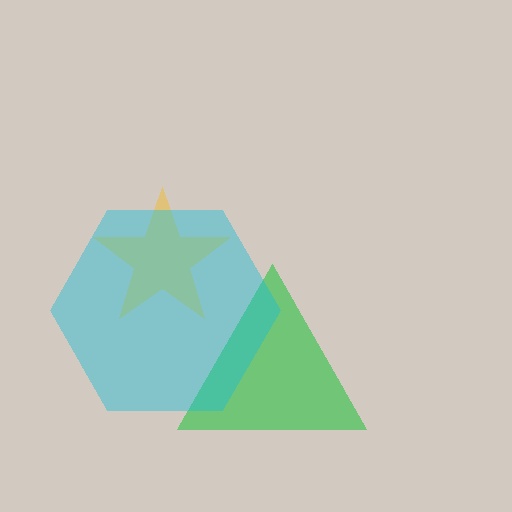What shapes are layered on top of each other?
The layered shapes are: a yellow star, a green triangle, a cyan hexagon.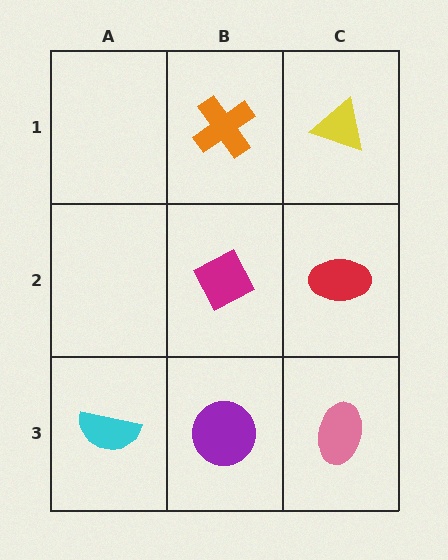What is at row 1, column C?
A yellow triangle.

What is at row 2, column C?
A red ellipse.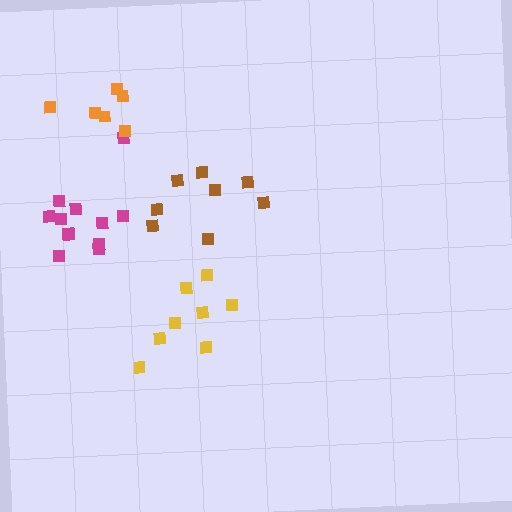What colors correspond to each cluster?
The clusters are colored: brown, yellow, magenta, orange.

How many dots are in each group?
Group 1: 8 dots, Group 2: 8 dots, Group 3: 12 dots, Group 4: 6 dots (34 total).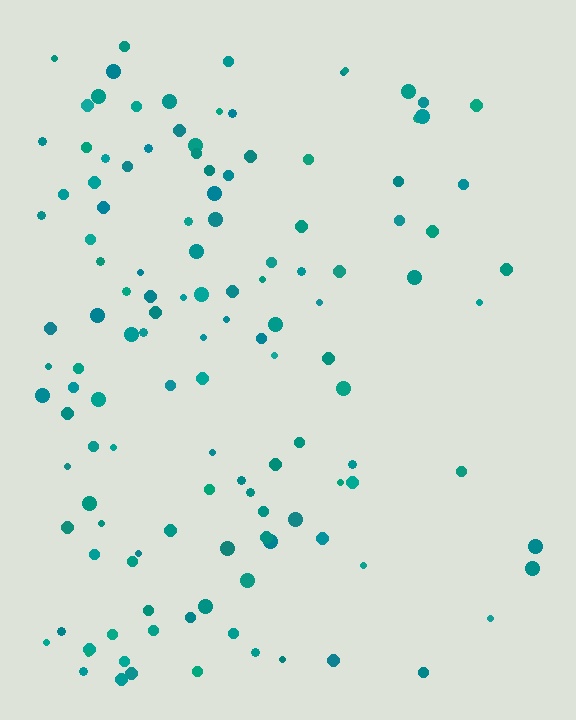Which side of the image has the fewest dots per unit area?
The right.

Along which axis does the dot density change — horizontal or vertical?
Horizontal.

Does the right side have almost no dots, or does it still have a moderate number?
Still a moderate number, just noticeably fewer than the left.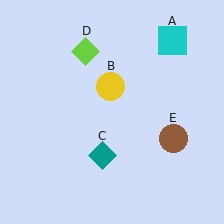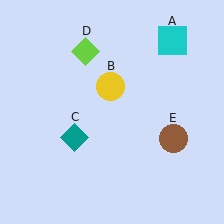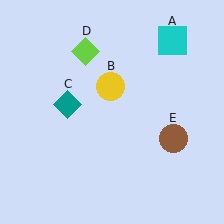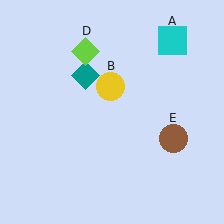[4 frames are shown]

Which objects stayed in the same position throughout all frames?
Cyan square (object A) and yellow circle (object B) and lime diamond (object D) and brown circle (object E) remained stationary.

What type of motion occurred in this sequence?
The teal diamond (object C) rotated clockwise around the center of the scene.